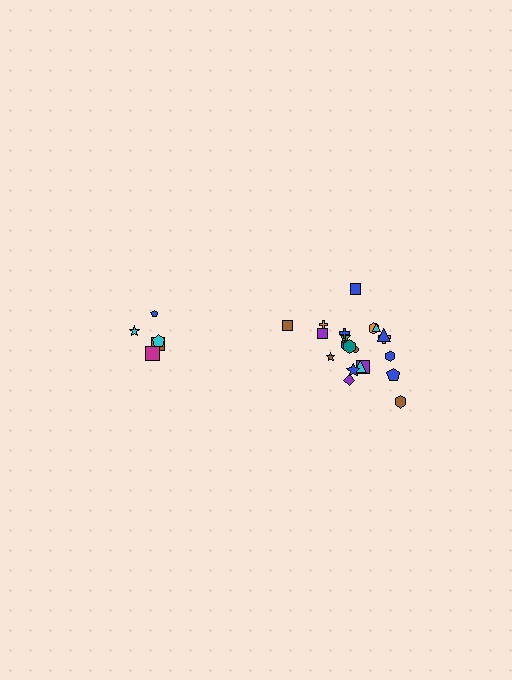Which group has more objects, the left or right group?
The right group.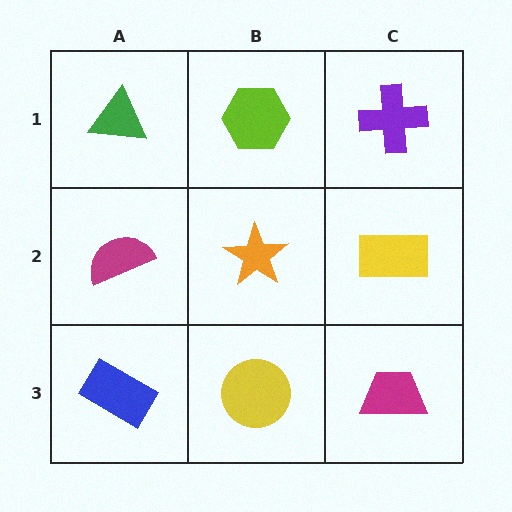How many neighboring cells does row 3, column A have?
2.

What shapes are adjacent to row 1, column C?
A yellow rectangle (row 2, column C), a lime hexagon (row 1, column B).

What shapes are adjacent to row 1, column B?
An orange star (row 2, column B), a green triangle (row 1, column A), a purple cross (row 1, column C).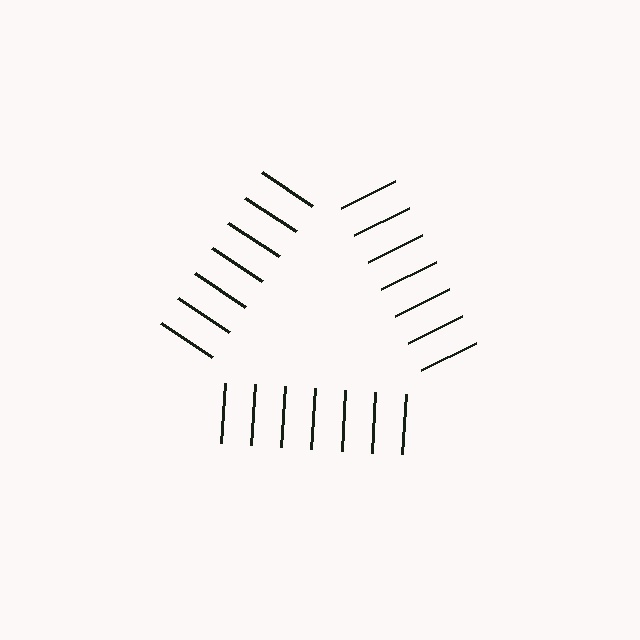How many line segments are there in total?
21 — 7 along each of the 3 edges.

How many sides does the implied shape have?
3 sides — the line-ends trace a triangle.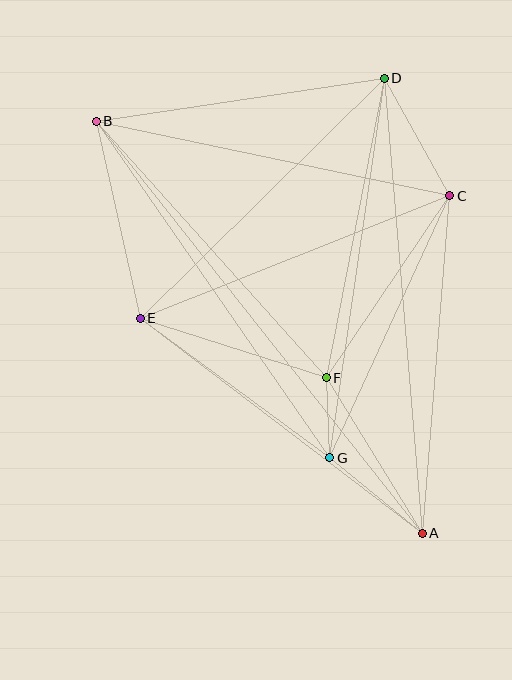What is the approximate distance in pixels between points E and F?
The distance between E and F is approximately 196 pixels.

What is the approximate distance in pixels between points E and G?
The distance between E and G is approximately 235 pixels.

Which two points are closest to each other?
Points F and G are closest to each other.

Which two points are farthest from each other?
Points A and B are farthest from each other.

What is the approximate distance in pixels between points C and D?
The distance between C and D is approximately 135 pixels.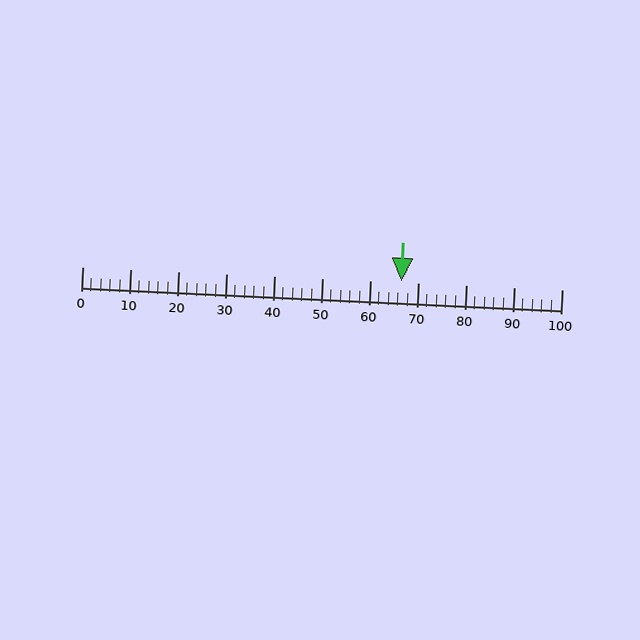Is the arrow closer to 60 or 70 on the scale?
The arrow is closer to 70.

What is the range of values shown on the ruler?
The ruler shows values from 0 to 100.